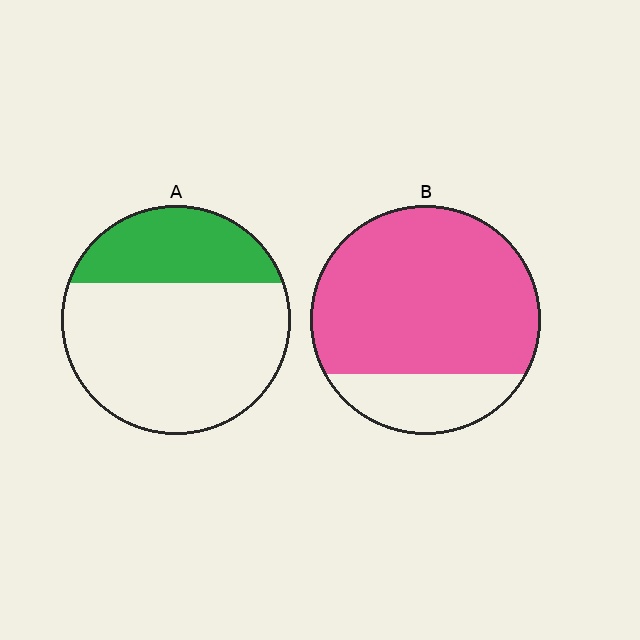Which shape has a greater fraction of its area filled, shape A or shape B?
Shape B.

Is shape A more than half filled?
No.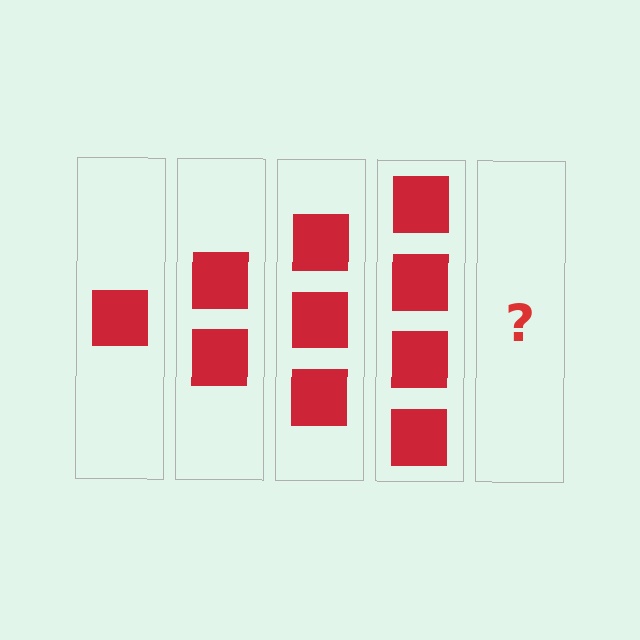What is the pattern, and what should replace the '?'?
The pattern is that each step adds one more square. The '?' should be 5 squares.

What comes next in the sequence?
The next element should be 5 squares.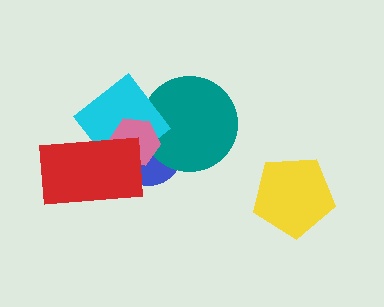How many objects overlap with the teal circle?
3 objects overlap with the teal circle.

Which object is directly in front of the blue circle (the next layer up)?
The teal circle is directly in front of the blue circle.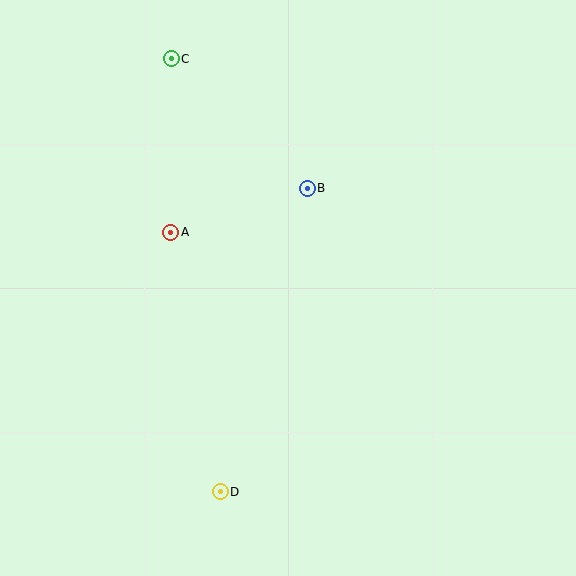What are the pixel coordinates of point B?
Point B is at (307, 188).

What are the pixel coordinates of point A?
Point A is at (171, 232).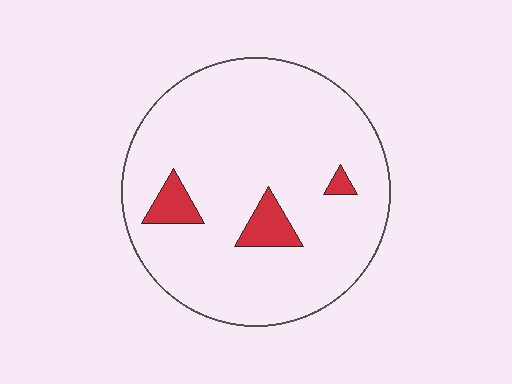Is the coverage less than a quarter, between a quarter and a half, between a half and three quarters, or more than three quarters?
Less than a quarter.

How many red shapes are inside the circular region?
3.